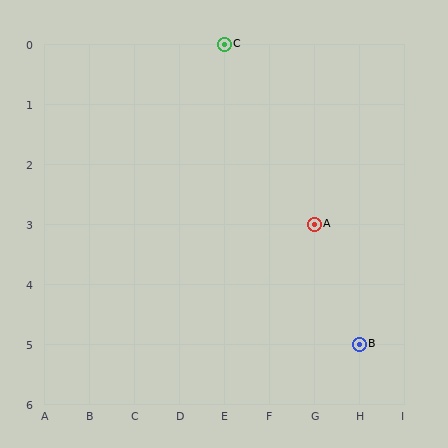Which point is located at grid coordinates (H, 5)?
Point B is at (H, 5).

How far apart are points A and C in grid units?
Points A and C are 2 columns and 3 rows apart (about 3.6 grid units diagonally).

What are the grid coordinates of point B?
Point B is at grid coordinates (H, 5).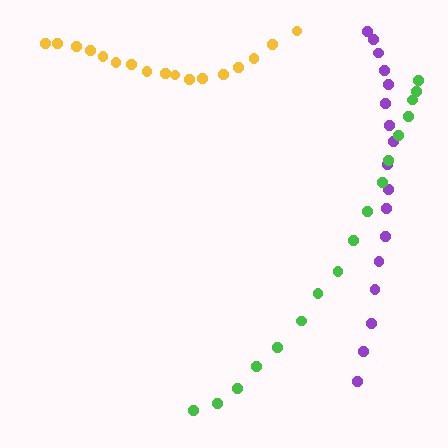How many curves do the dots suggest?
There are 3 distinct paths.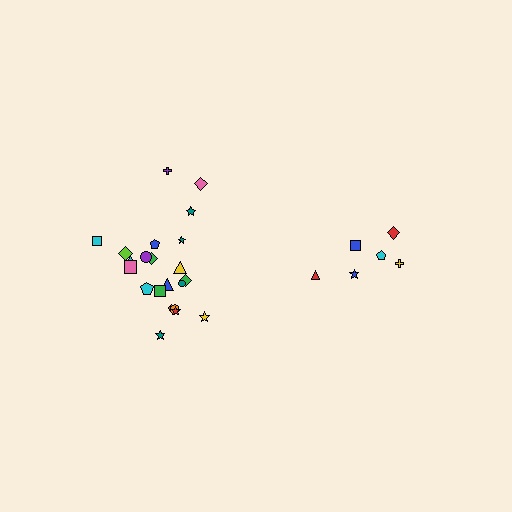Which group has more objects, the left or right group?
The left group.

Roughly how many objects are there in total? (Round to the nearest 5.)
Roughly 30 objects in total.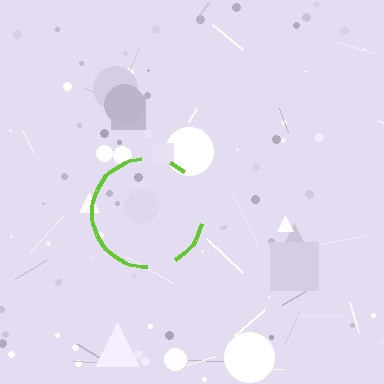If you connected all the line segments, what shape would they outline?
They would outline a circle.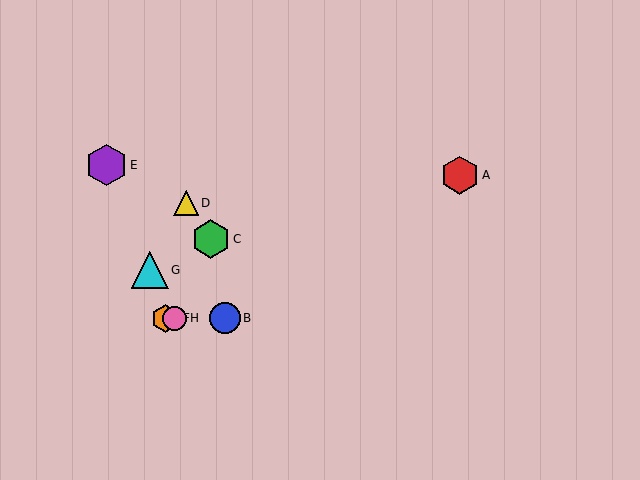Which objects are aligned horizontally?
Objects B, F, H are aligned horizontally.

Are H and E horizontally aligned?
No, H is at y≈318 and E is at y≈165.